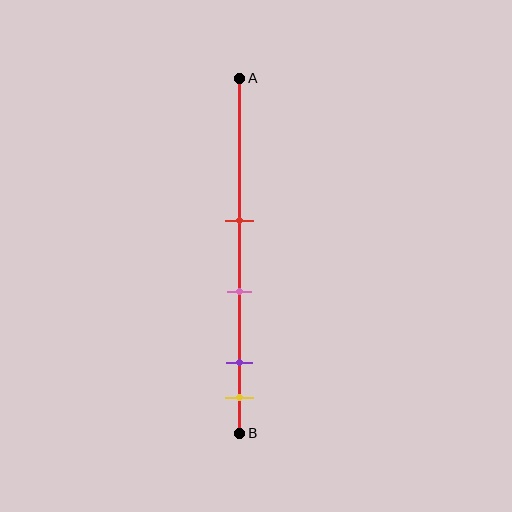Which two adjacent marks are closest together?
The purple and yellow marks are the closest adjacent pair.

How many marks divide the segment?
There are 4 marks dividing the segment.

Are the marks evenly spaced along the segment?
No, the marks are not evenly spaced.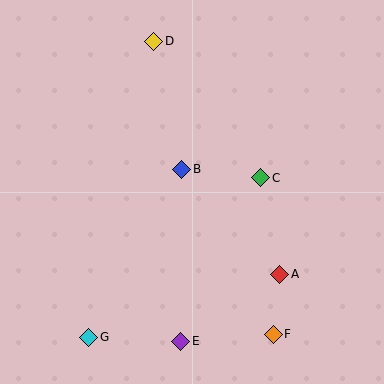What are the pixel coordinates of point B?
Point B is at (182, 169).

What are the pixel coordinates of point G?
Point G is at (89, 337).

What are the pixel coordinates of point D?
Point D is at (154, 41).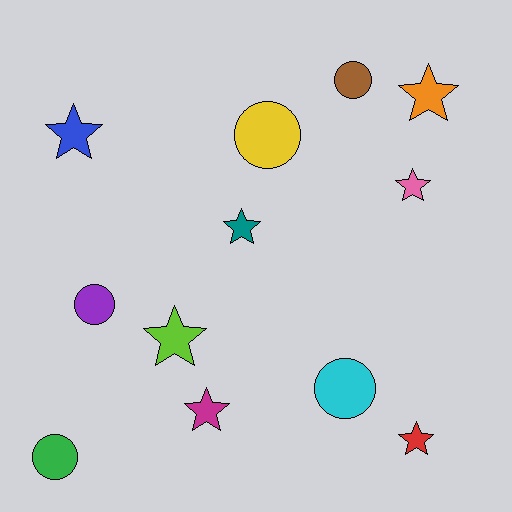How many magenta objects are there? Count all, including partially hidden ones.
There is 1 magenta object.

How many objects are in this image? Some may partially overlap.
There are 12 objects.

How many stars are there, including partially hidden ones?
There are 7 stars.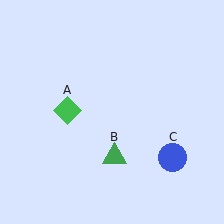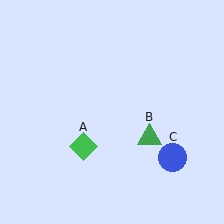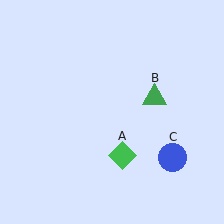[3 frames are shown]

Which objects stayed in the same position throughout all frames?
Blue circle (object C) remained stationary.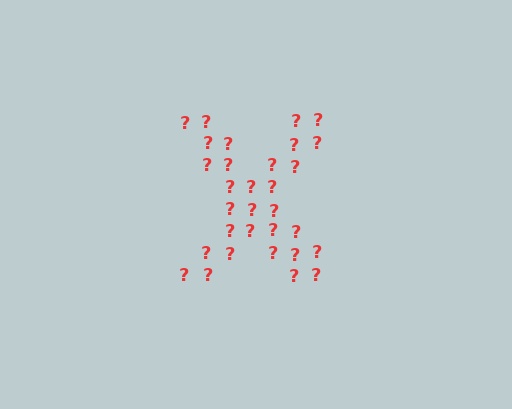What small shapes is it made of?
It is made of small question marks.